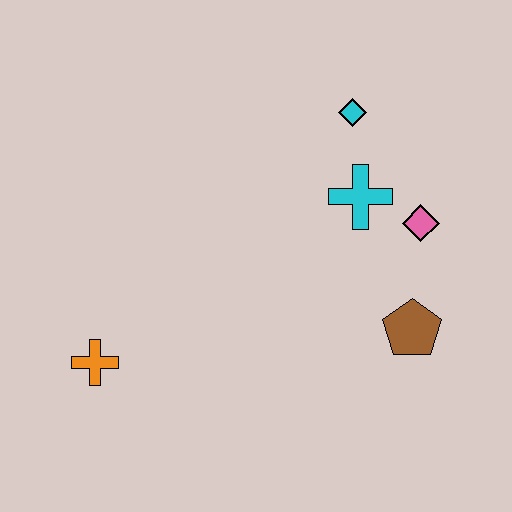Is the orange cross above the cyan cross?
No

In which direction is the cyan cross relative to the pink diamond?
The cyan cross is to the left of the pink diamond.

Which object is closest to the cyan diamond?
The cyan cross is closest to the cyan diamond.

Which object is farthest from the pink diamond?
The orange cross is farthest from the pink diamond.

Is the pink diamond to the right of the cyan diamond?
Yes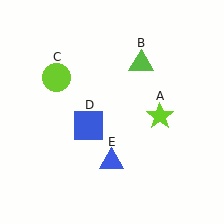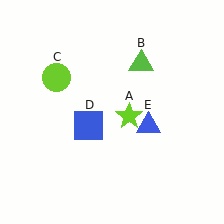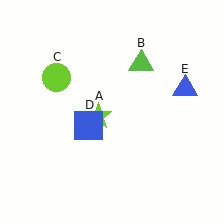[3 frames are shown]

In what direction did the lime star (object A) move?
The lime star (object A) moved left.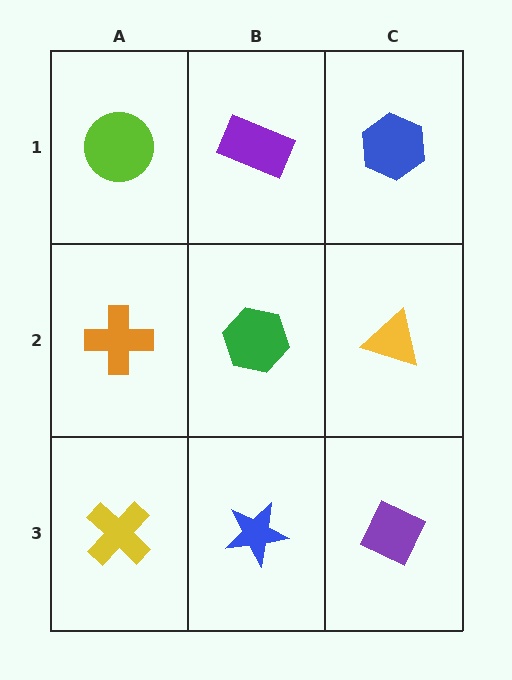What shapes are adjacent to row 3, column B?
A green hexagon (row 2, column B), a yellow cross (row 3, column A), a purple diamond (row 3, column C).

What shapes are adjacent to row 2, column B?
A purple rectangle (row 1, column B), a blue star (row 3, column B), an orange cross (row 2, column A), a yellow triangle (row 2, column C).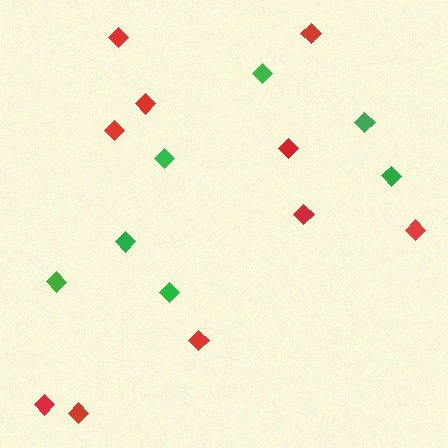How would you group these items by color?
There are 2 groups: one group of red diamonds (10) and one group of green diamonds (7).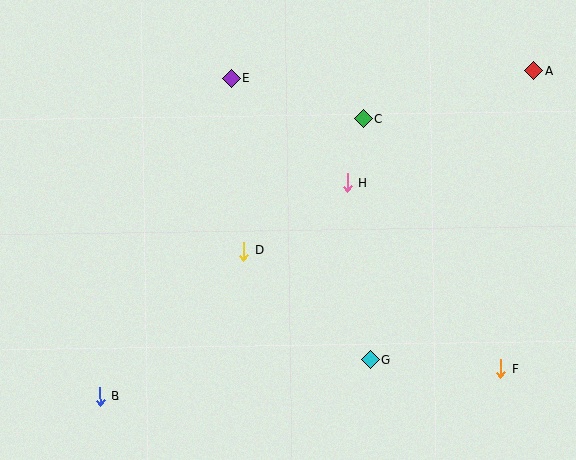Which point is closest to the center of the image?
Point D at (244, 251) is closest to the center.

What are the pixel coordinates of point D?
Point D is at (244, 251).